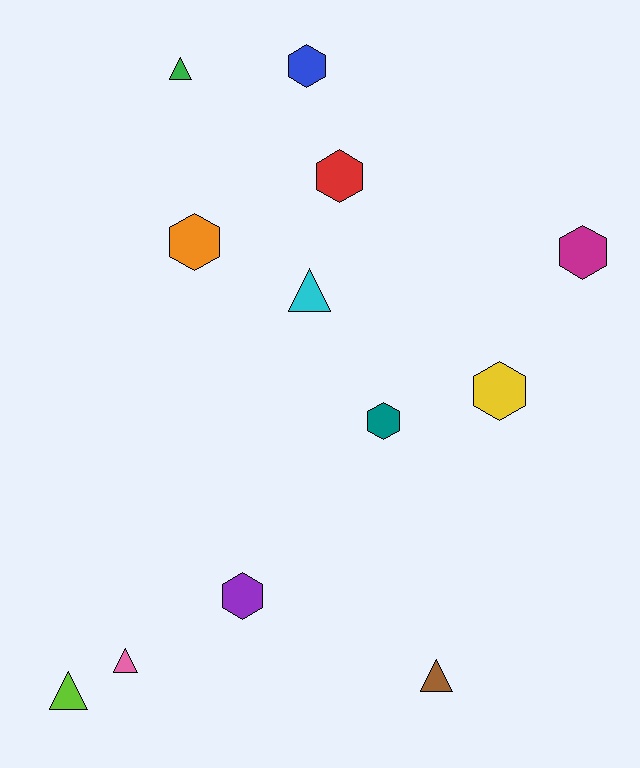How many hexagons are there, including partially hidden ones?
There are 7 hexagons.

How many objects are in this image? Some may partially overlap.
There are 12 objects.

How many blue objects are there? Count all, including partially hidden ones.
There is 1 blue object.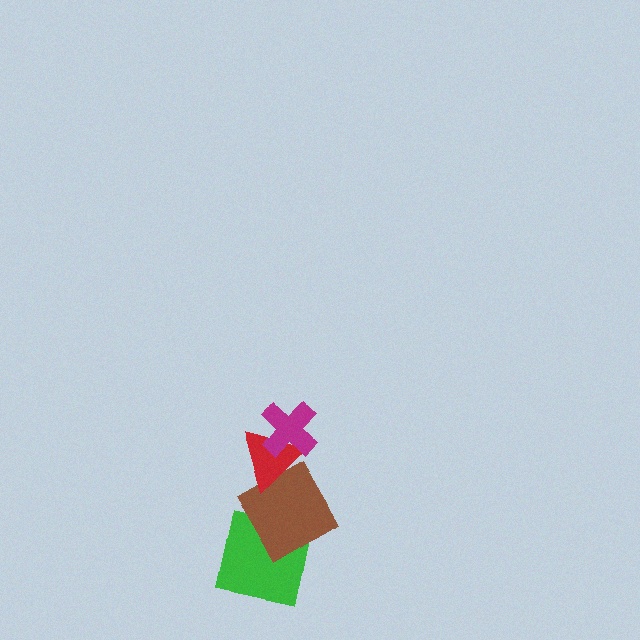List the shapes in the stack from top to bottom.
From top to bottom: the magenta cross, the red triangle, the brown diamond, the green square.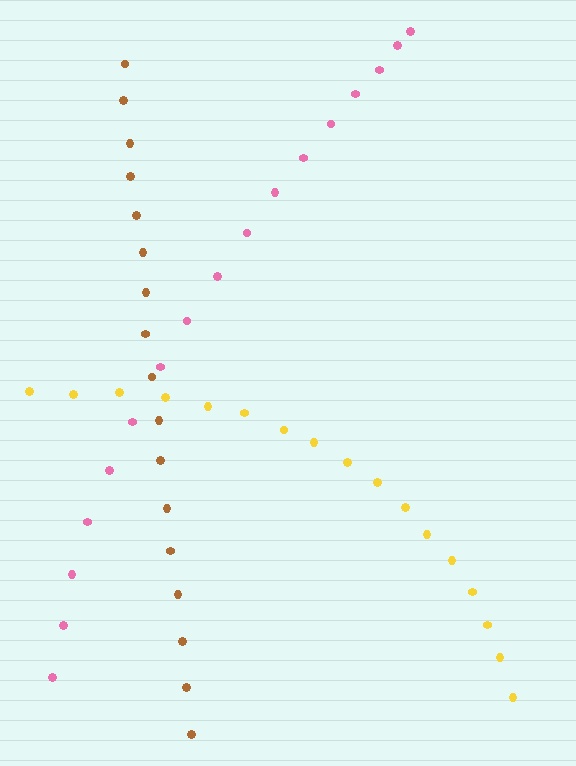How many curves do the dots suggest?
There are 3 distinct paths.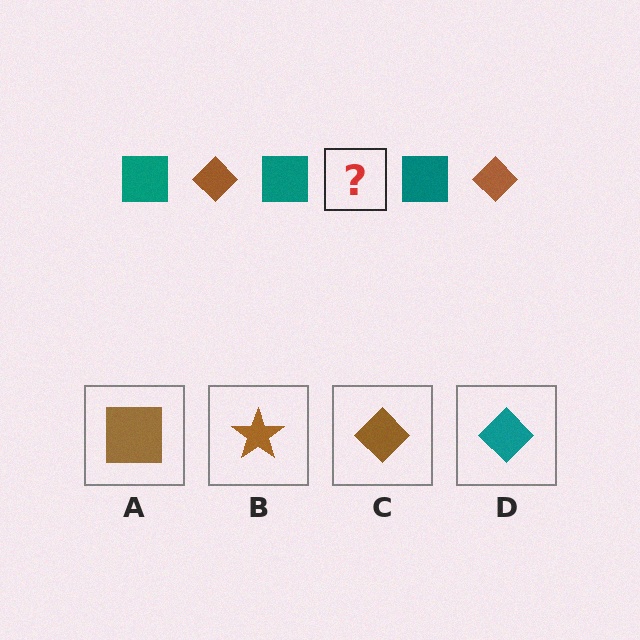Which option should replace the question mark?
Option C.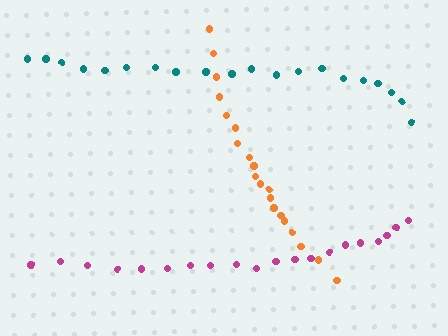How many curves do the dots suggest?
There are 3 distinct paths.